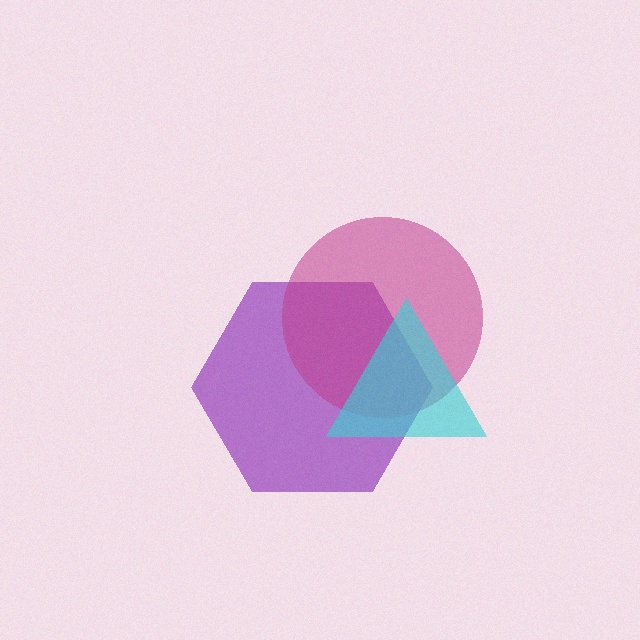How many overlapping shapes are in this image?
There are 3 overlapping shapes in the image.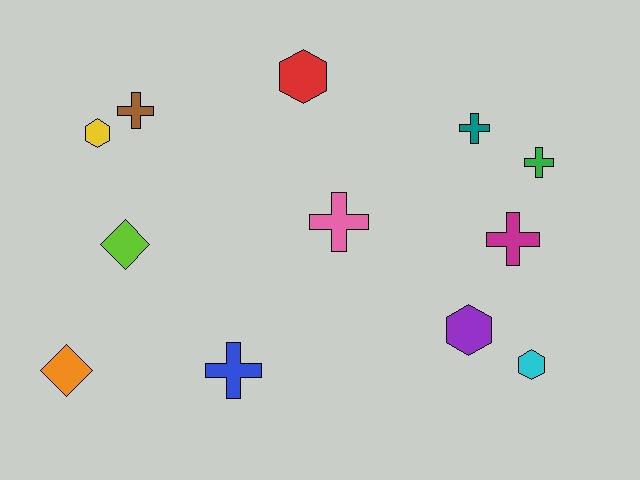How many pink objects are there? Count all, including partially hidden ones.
There is 1 pink object.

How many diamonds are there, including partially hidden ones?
There are 2 diamonds.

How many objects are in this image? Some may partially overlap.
There are 12 objects.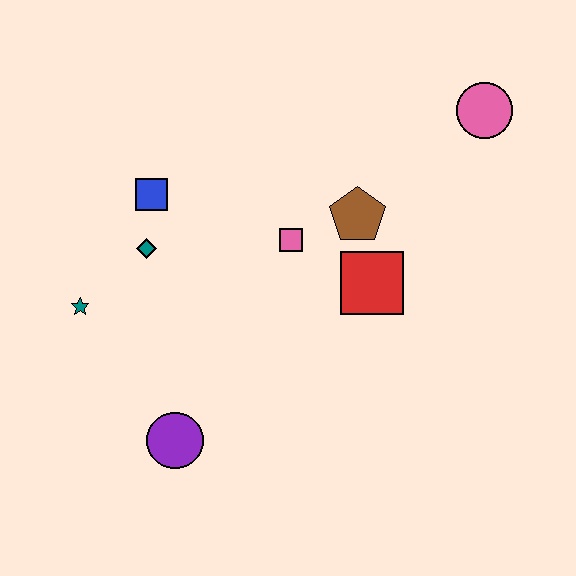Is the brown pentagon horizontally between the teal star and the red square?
Yes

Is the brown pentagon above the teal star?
Yes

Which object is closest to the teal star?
The teal diamond is closest to the teal star.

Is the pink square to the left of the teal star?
No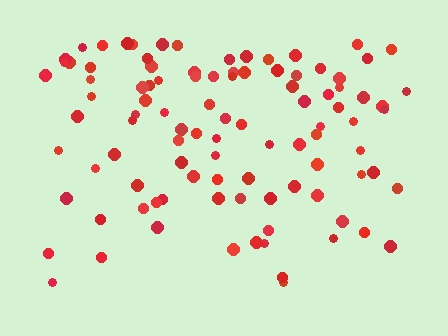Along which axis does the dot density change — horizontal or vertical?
Vertical.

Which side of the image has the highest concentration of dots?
The top.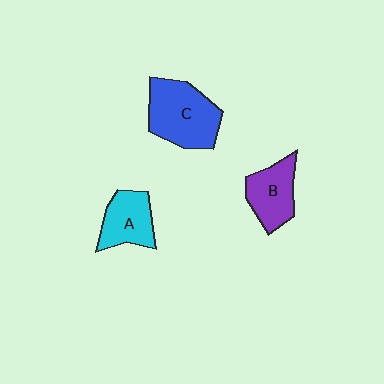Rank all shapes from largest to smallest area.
From largest to smallest: C (blue), B (purple), A (cyan).